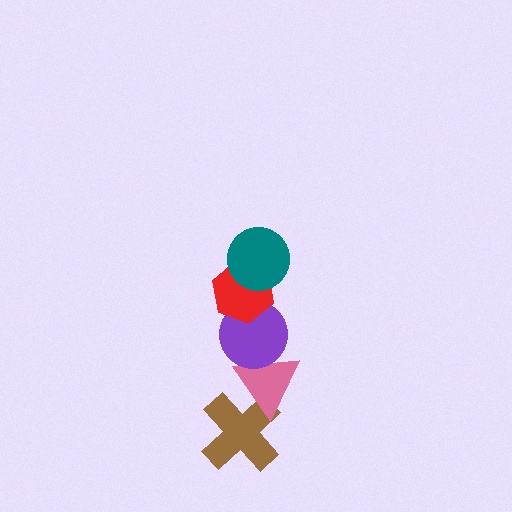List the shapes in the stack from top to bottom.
From top to bottom: the teal circle, the red hexagon, the purple circle, the pink triangle, the brown cross.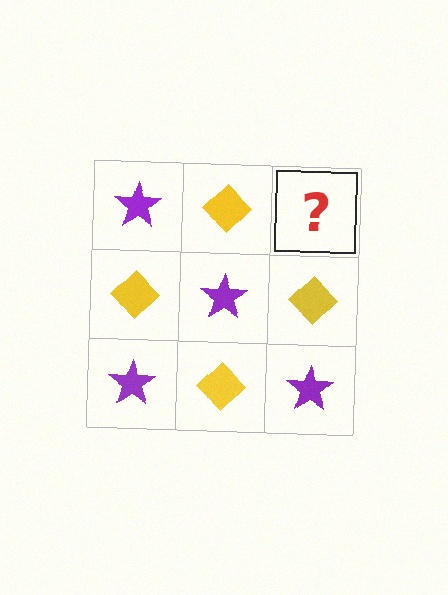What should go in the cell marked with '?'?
The missing cell should contain a purple star.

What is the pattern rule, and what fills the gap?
The rule is that it alternates purple star and yellow diamond in a checkerboard pattern. The gap should be filled with a purple star.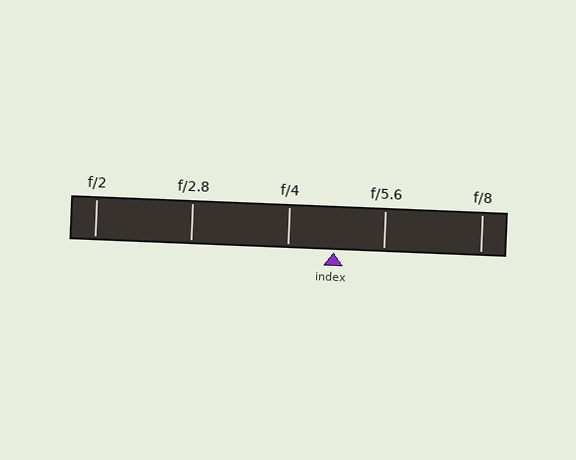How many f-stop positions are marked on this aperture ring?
There are 5 f-stop positions marked.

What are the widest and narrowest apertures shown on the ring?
The widest aperture shown is f/2 and the narrowest is f/8.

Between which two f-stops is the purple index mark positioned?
The index mark is between f/4 and f/5.6.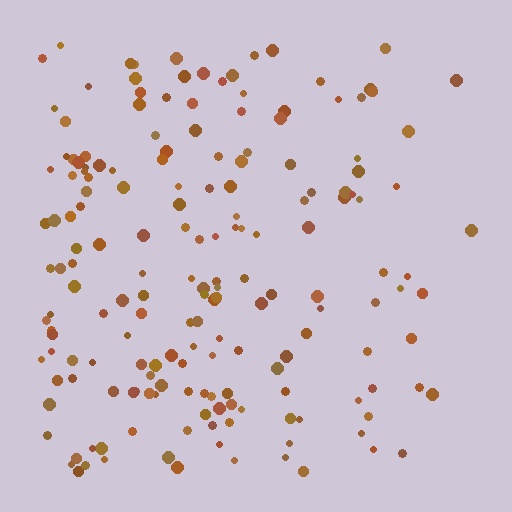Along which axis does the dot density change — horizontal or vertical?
Horizontal.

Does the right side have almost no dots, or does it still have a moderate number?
Still a moderate number, just noticeably fewer than the left.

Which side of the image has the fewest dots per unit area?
The right.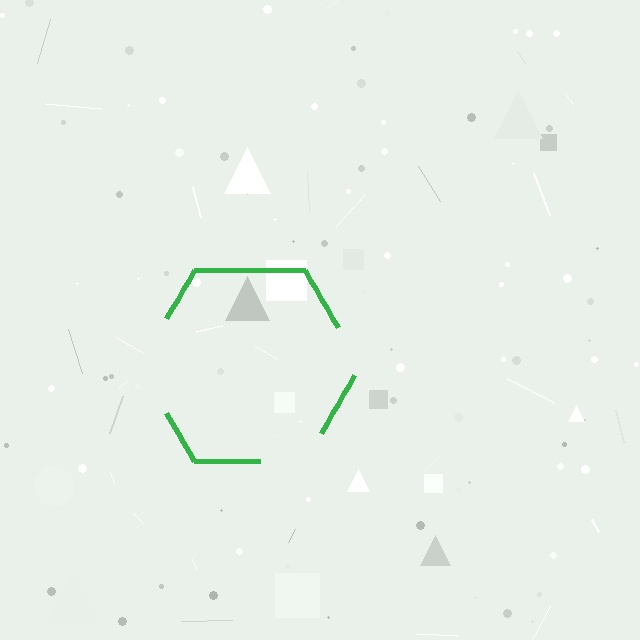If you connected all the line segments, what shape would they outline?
They would outline a hexagon.